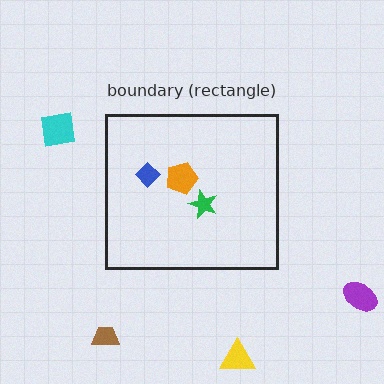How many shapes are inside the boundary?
3 inside, 4 outside.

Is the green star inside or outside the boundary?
Inside.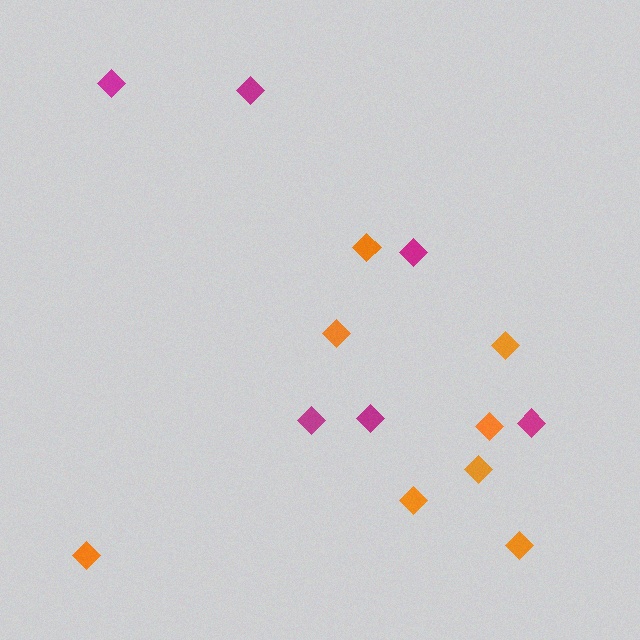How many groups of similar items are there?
There are 2 groups: one group of magenta diamonds (6) and one group of orange diamonds (8).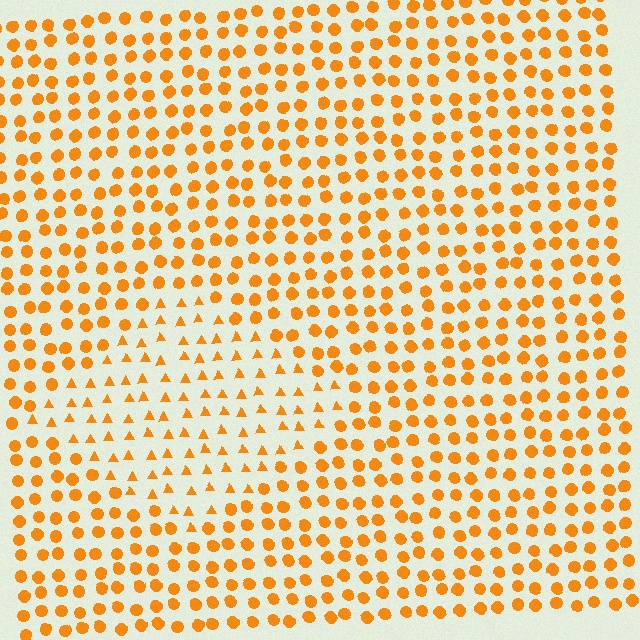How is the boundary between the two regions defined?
The boundary is defined by a change in element shape: triangles inside vs. circles outside. All elements share the same color and spacing.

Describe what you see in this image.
The image is filled with small orange elements arranged in a uniform grid. A diamond-shaped region contains triangles, while the surrounding area contains circles. The boundary is defined purely by the change in element shape.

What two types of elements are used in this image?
The image uses triangles inside the diamond region and circles outside it.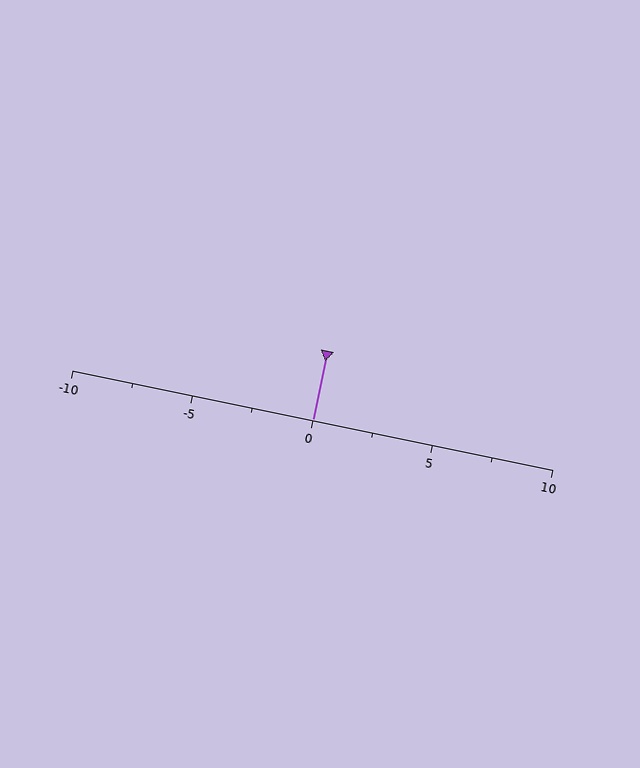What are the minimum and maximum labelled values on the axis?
The axis runs from -10 to 10.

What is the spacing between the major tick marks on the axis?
The major ticks are spaced 5 apart.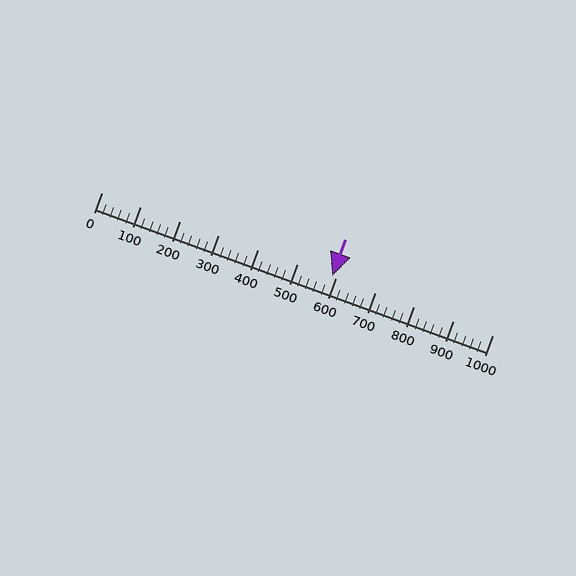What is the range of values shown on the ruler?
The ruler shows values from 0 to 1000.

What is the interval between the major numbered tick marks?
The major tick marks are spaced 100 units apart.